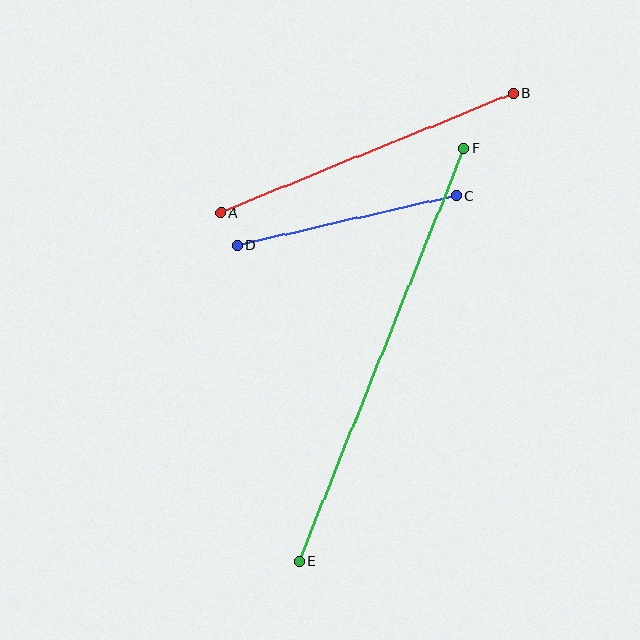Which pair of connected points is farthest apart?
Points E and F are farthest apart.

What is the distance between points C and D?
The distance is approximately 225 pixels.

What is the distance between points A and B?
The distance is approximately 316 pixels.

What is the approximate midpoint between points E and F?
The midpoint is at approximately (382, 355) pixels.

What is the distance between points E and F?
The distance is approximately 444 pixels.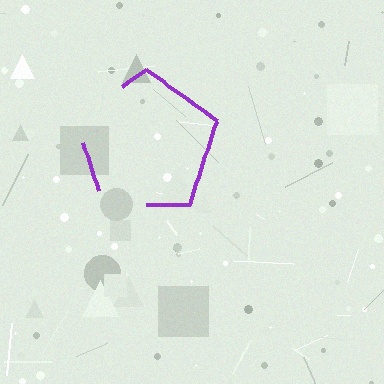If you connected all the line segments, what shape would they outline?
They would outline a pentagon.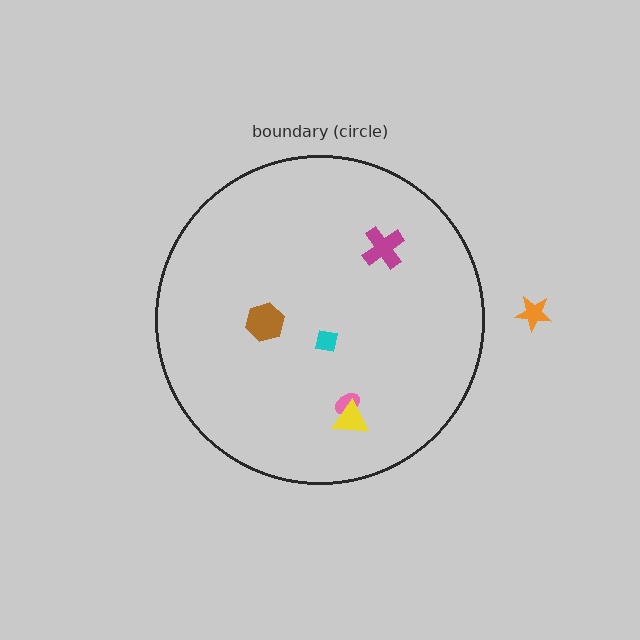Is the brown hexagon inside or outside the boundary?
Inside.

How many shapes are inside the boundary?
5 inside, 1 outside.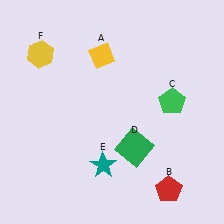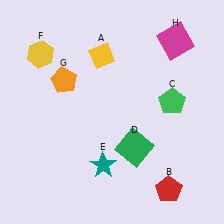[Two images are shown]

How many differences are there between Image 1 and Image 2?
There are 2 differences between the two images.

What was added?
An orange pentagon (G), a magenta square (H) were added in Image 2.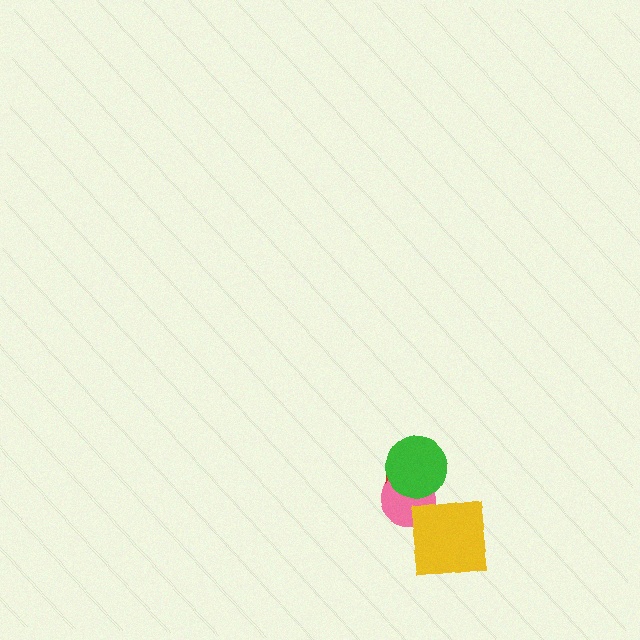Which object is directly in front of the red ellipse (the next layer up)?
The pink circle is directly in front of the red ellipse.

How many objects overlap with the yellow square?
2 objects overlap with the yellow square.